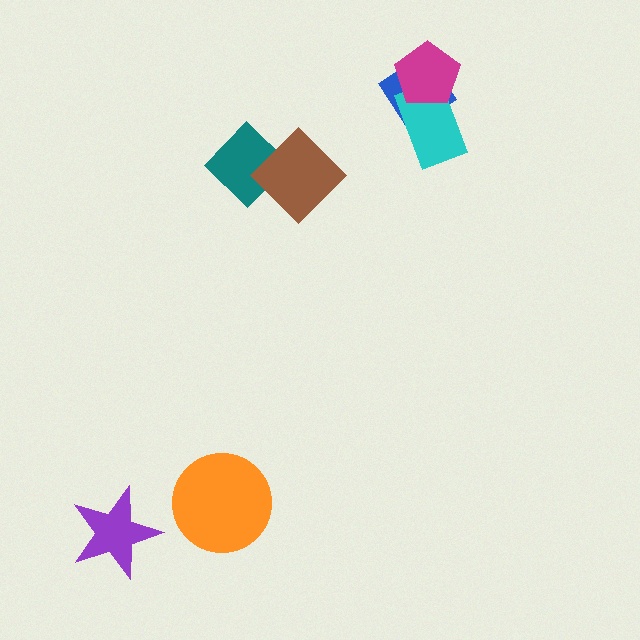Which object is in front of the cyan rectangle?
The magenta pentagon is in front of the cyan rectangle.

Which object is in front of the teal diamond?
The brown diamond is in front of the teal diamond.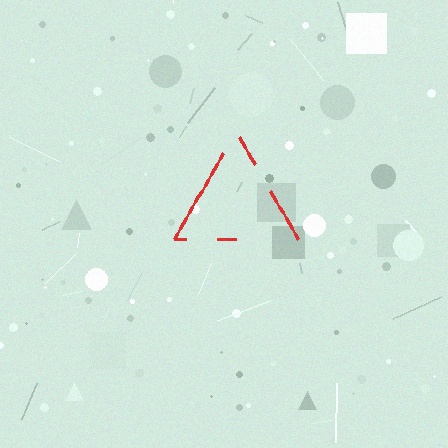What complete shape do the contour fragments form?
The contour fragments form a triangle.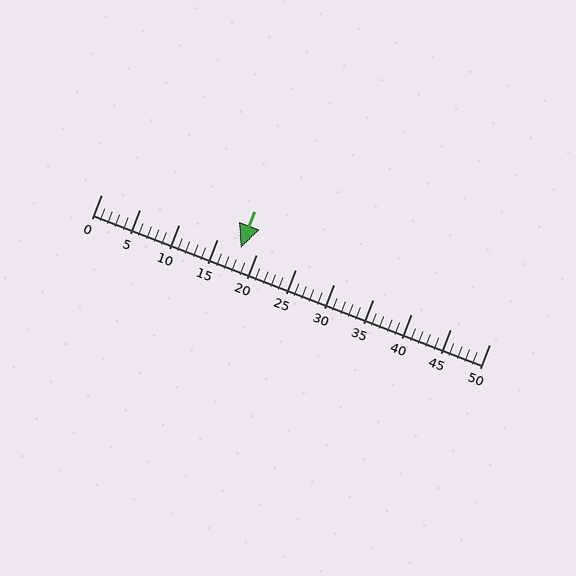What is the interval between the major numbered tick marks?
The major tick marks are spaced 5 units apart.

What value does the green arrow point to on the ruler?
The green arrow points to approximately 18.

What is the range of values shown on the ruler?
The ruler shows values from 0 to 50.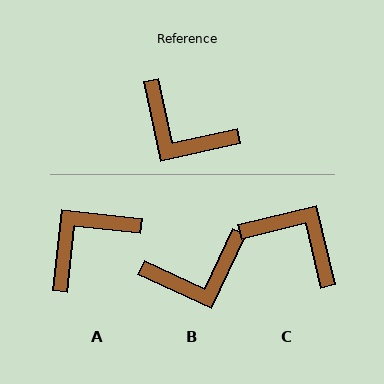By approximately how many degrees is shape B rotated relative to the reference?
Approximately 53 degrees counter-clockwise.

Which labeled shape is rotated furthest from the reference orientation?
C, about 179 degrees away.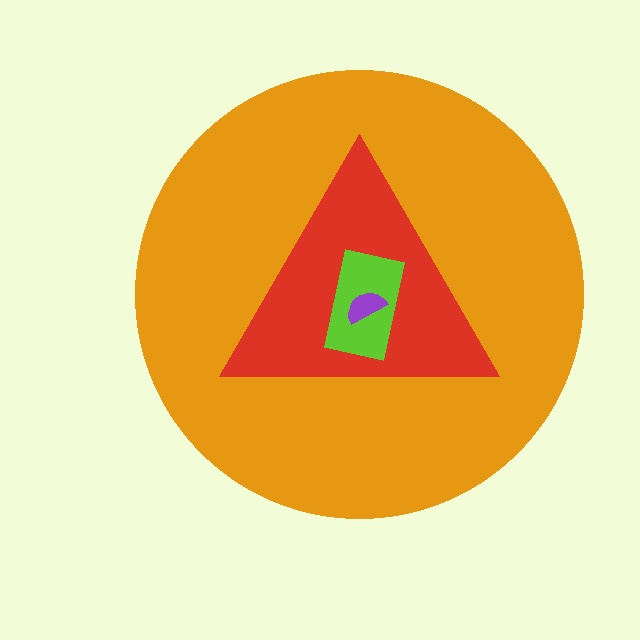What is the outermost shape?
The orange circle.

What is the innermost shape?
The purple semicircle.